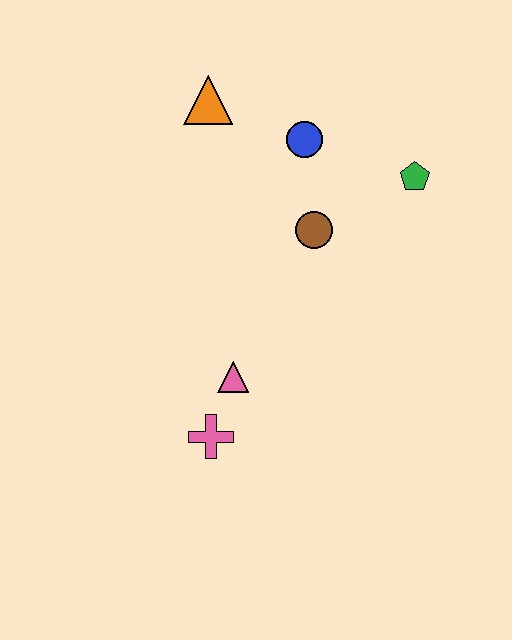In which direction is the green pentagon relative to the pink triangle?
The green pentagon is above the pink triangle.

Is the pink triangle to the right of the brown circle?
No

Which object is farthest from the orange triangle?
The pink cross is farthest from the orange triangle.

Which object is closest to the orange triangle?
The blue circle is closest to the orange triangle.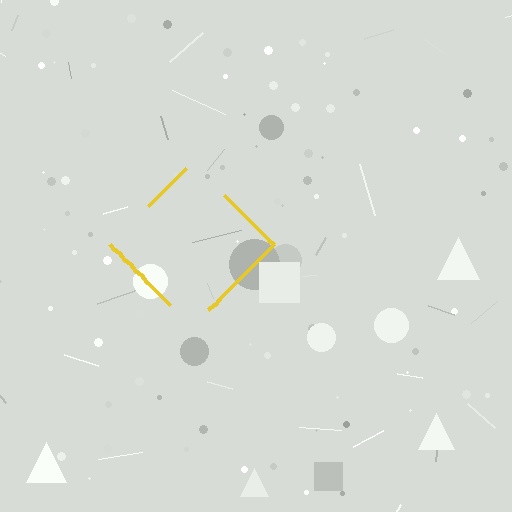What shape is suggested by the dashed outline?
The dashed outline suggests a diamond.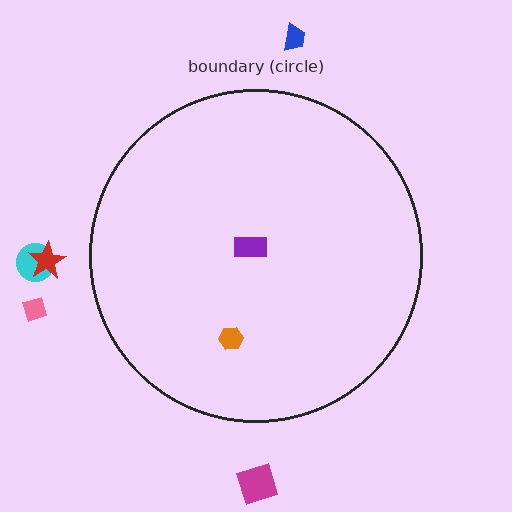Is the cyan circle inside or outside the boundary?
Outside.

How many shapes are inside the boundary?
2 inside, 5 outside.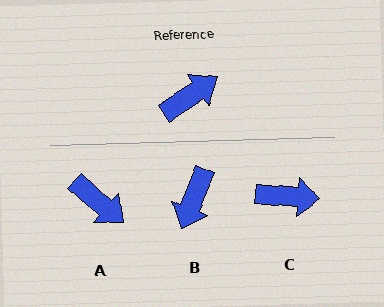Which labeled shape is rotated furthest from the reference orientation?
B, about 146 degrees away.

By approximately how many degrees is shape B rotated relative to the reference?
Approximately 146 degrees clockwise.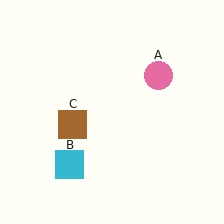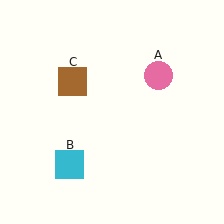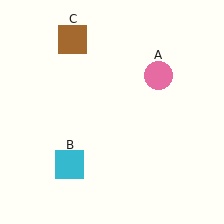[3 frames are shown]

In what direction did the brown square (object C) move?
The brown square (object C) moved up.